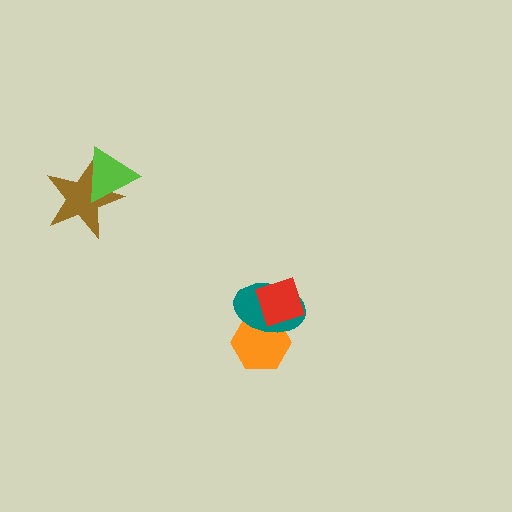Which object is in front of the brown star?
The lime triangle is in front of the brown star.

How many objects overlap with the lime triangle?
1 object overlaps with the lime triangle.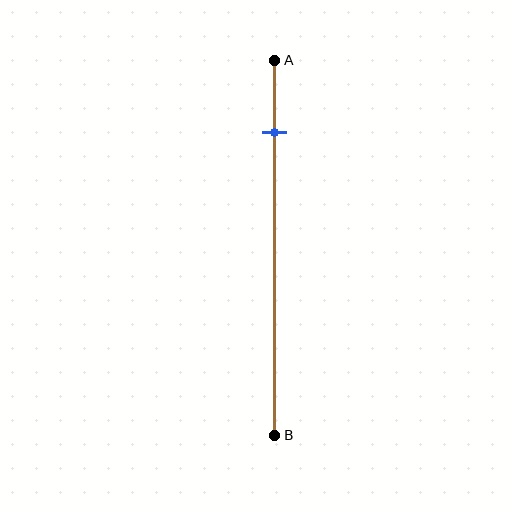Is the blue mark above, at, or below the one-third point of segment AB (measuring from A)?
The blue mark is above the one-third point of segment AB.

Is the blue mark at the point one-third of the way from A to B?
No, the mark is at about 20% from A, not at the 33% one-third point.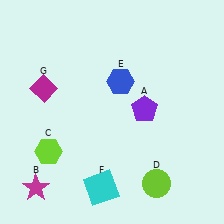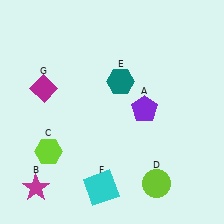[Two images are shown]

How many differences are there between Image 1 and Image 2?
There is 1 difference between the two images.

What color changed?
The hexagon (E) changed from blue in Image 1 to teal in Image 2.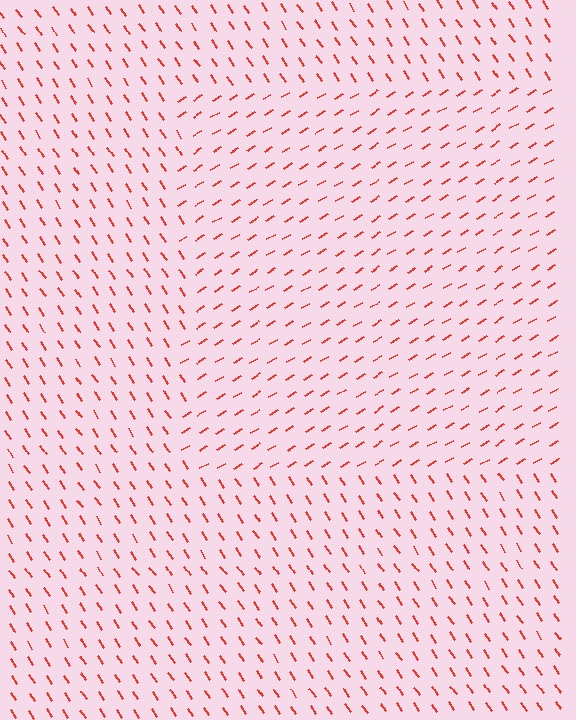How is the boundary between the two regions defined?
The boundary is defined purely by a change in line orientation (approximately 87 degrees difference). All lines are the same color and thickness.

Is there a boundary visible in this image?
Yes, there is a texture boundary formed by a change in line orientation.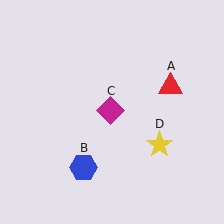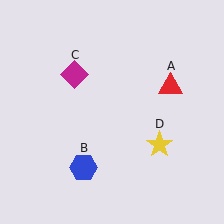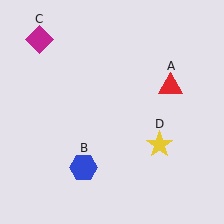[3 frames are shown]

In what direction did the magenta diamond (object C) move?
The magenta diamond (object C) moved up and to the left.